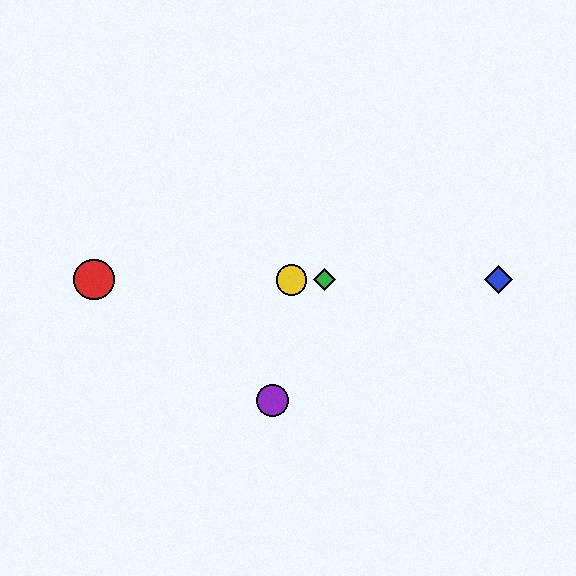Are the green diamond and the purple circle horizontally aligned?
No, the green diamond is at y≈280 and the purple circle is at y≈401.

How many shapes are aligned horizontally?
4 shapes (the red circle, the blue diamond, the green diamond, the yellow circle) are aligned horizontally.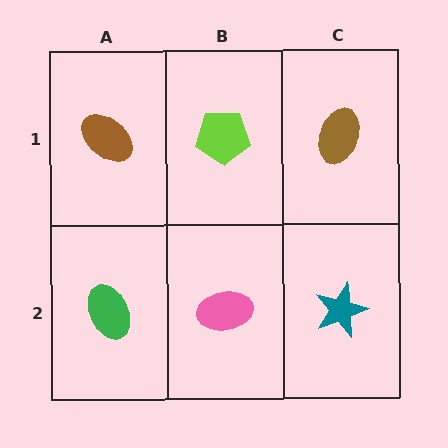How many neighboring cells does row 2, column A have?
2.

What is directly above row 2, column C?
A brown ellipse.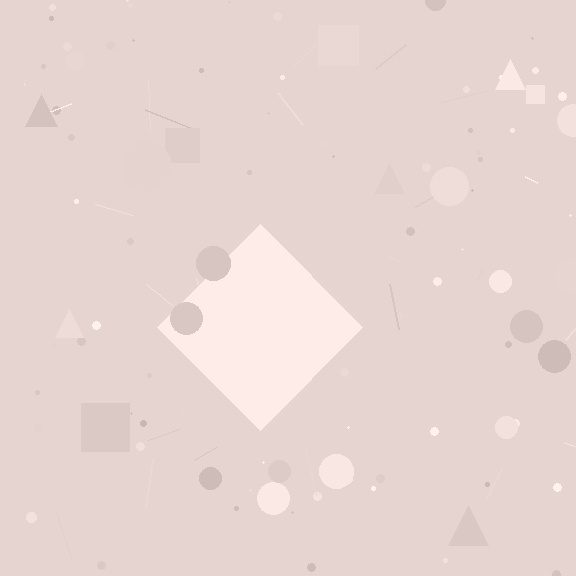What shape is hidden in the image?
A diamond is hidden in the image.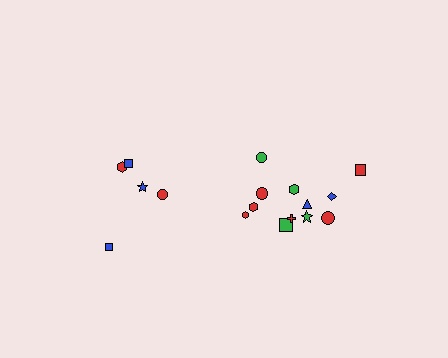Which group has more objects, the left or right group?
The right group.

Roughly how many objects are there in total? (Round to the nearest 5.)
Roughly 15 objects in total.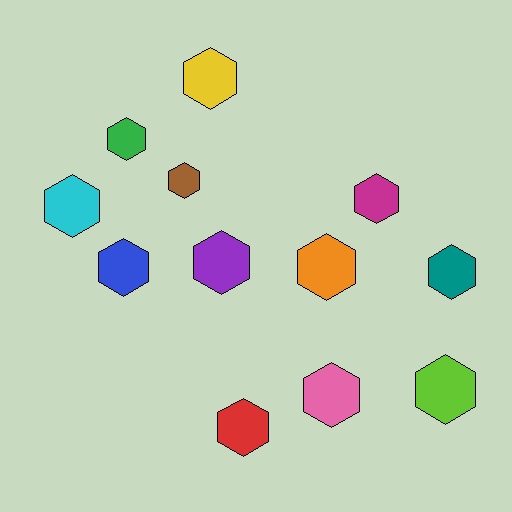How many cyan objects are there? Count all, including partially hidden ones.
There is 1 cyan object.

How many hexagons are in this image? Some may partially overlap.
There are 12 hexagons.